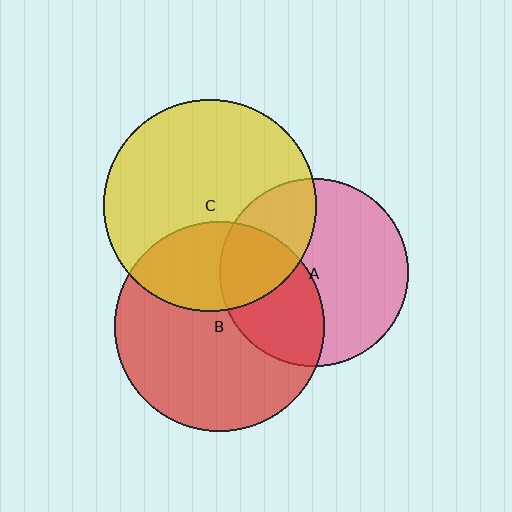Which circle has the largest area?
Circle C (yellow).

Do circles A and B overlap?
Yes.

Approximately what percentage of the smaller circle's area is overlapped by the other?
Approximately 40%.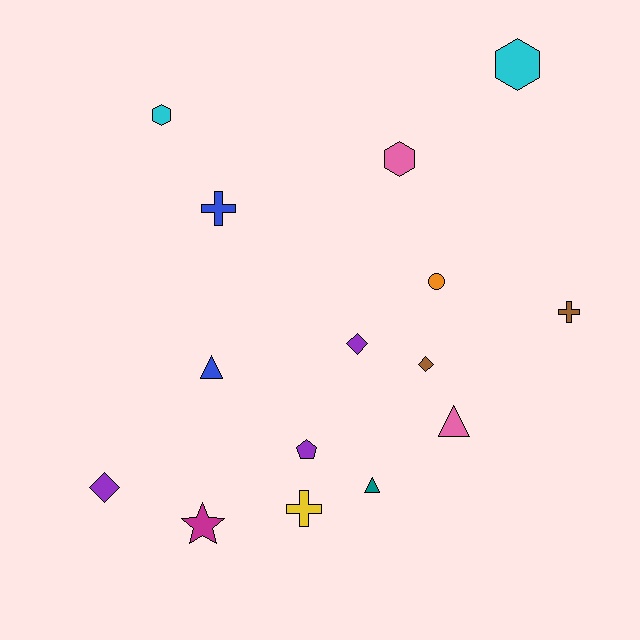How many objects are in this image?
There are 15 objects.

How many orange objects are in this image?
There is 1 orange object.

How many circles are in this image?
There is 1 circle.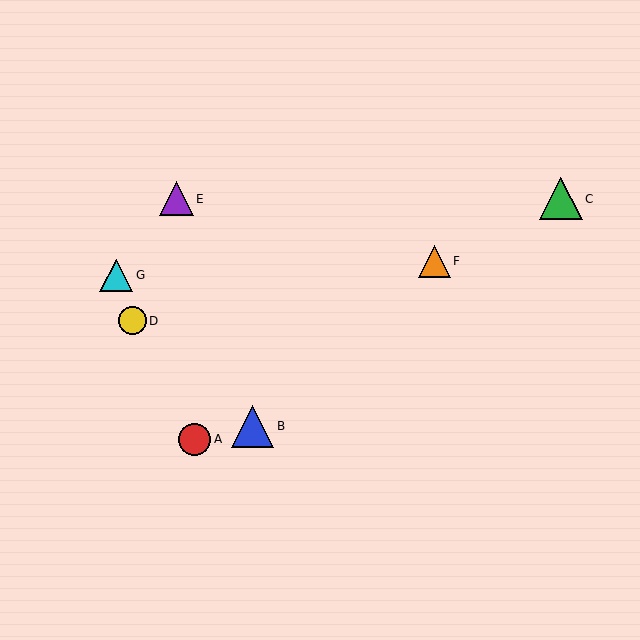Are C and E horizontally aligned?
Yes, both are at y≈199.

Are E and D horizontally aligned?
No, E is at y≈199 and D is at y≈321.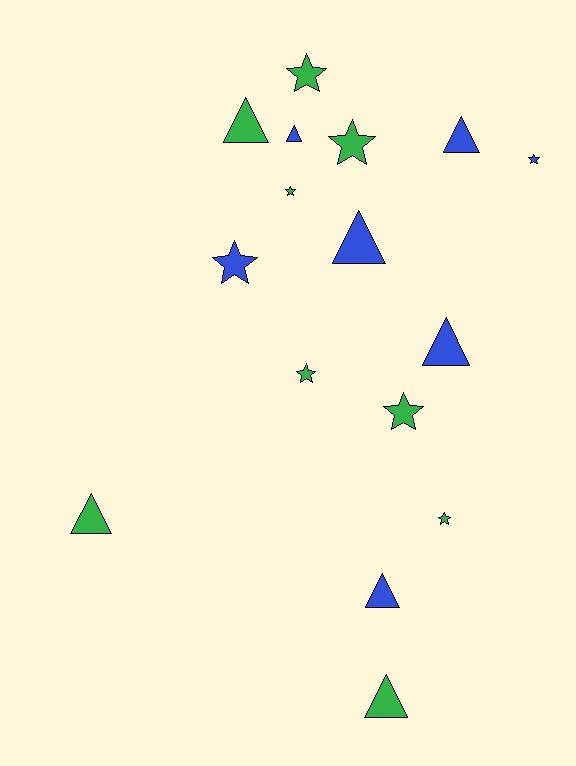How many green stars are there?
There are 6 green stars.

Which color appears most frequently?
Green, with 9 objects.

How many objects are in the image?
There are 16 objects.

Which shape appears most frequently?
Triangle, with 8 objects.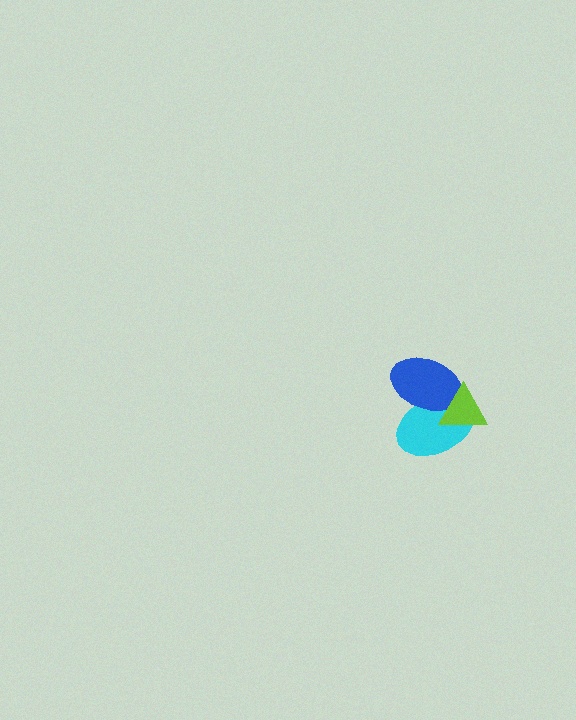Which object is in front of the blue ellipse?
The lime triangle is in front of the blue ellipse.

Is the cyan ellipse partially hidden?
Yes, it is partially covered by another shape.